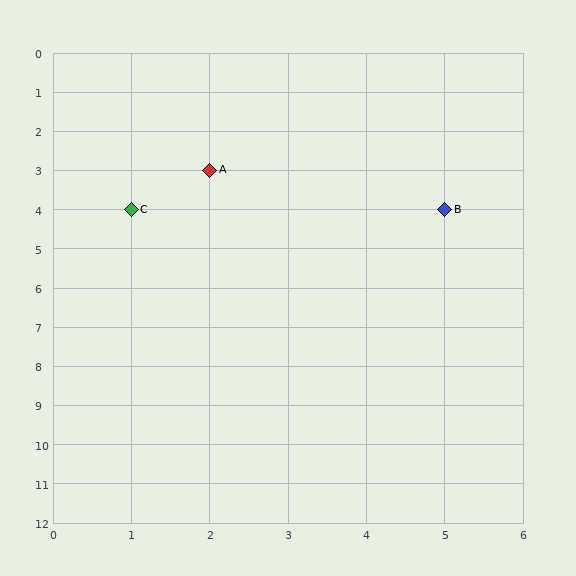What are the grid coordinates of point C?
Point C is at grid coordinates (1, 4).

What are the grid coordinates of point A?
Point A is at grid coordinates (2, 3).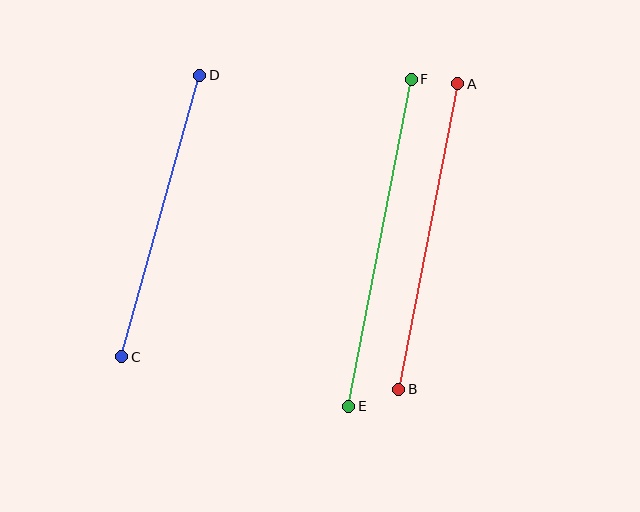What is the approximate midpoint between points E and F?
The midpoint is at approximately (380, 243) pixels.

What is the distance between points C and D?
The distance is approximately 292 pixels.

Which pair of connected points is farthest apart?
Points E and F are farthest apart.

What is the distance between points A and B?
The distance is approximately 311 pixels.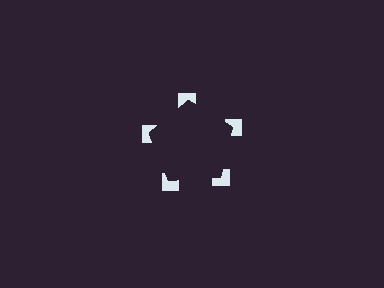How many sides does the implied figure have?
5 sides.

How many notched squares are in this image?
There are 5 — one at each vertex of the illusory pentagon.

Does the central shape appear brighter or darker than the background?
It typically appears slightly darker than the background, even though no actual brightness change is drawn.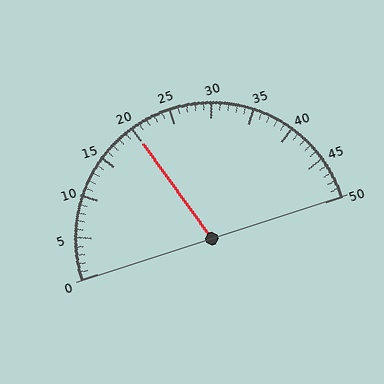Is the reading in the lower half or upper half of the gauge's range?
The reading is in the lower half of the range (0 to 50).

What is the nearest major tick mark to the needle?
The nearest major tick mark is 20.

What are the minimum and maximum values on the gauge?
The gauge ranges from 0 to 50.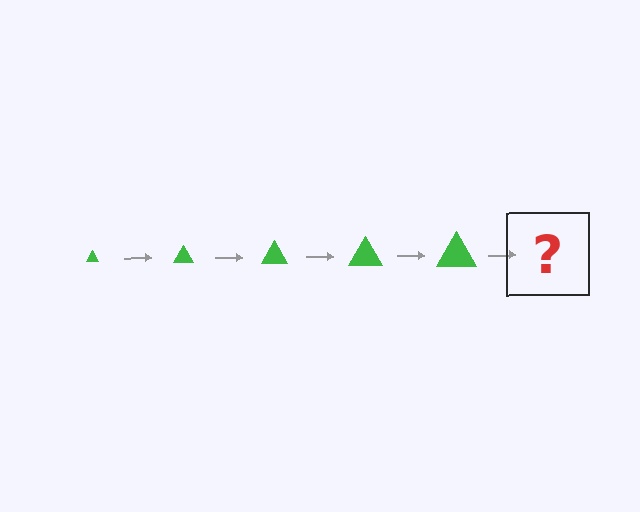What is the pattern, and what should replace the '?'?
The pattern is that the triangle gets progressively larger each step. The '?' should be a green triangle, larger than the previous one.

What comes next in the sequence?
The next element should be a green triangle, larger than the previous one.